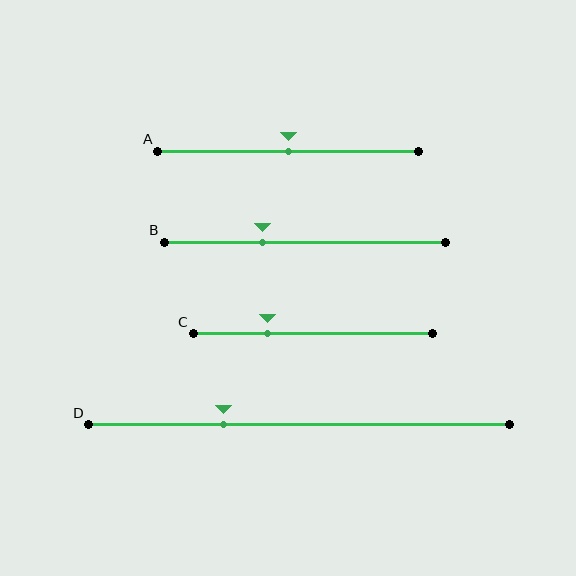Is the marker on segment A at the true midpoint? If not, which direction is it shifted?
Yes, the marker on segment A is at the true midpoint.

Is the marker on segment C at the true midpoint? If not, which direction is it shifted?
No, the marker on segment C is shifted to the left by about 19% of the segment length.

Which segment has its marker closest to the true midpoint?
Segment A has its marker closest to the true midpoint.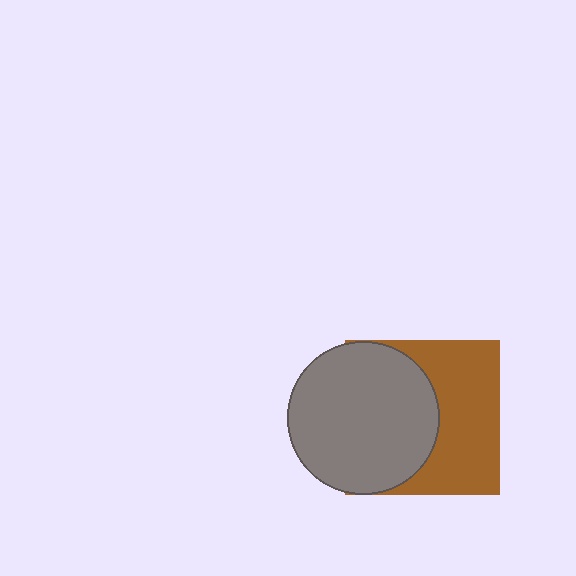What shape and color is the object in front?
The object in front is a gray circle.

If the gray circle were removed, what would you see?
You would see the complete brown square.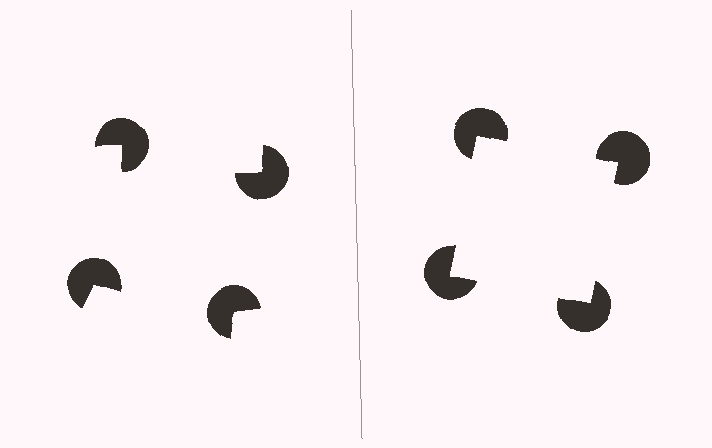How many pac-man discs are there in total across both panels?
8 — 4 on each side.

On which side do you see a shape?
An illusory square appears on the right side. On the left side the wedge cuts are rotated, so no coherent shape forms.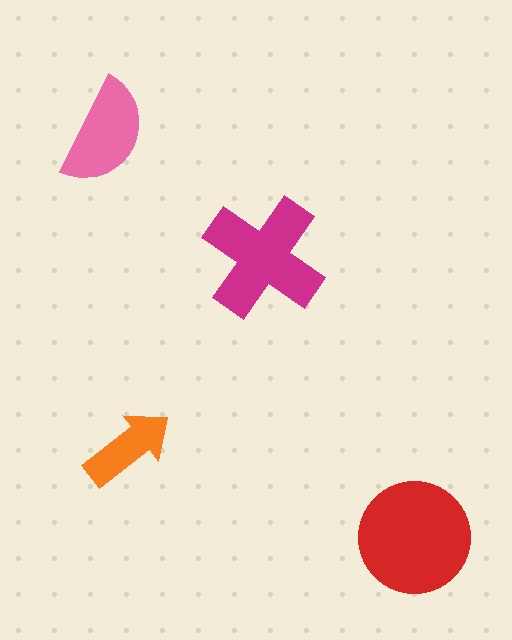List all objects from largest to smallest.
The red circle, the magenta cross, the pink semicircle, the orange arrow.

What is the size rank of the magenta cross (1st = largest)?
2nd.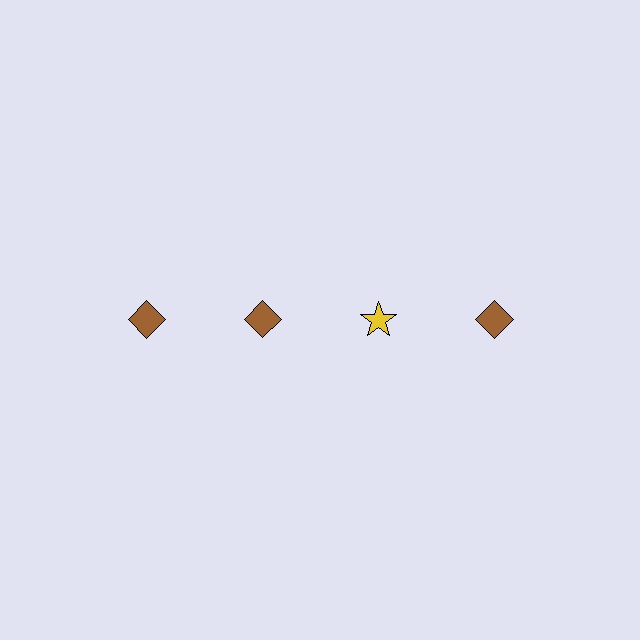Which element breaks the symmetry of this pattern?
The yellow star in the top row, center column breaks the symmetry. All other shapes are brown diamonds.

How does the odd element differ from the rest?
It differs in both color (yellow instead of brown) and shape (star instead of diamond).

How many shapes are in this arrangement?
There are 4 shapes arranged in a grid pattern.